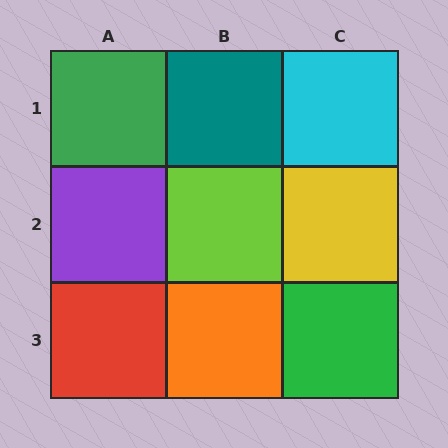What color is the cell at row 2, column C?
Yellow.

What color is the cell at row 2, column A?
Purple.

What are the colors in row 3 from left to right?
Red, orange, green.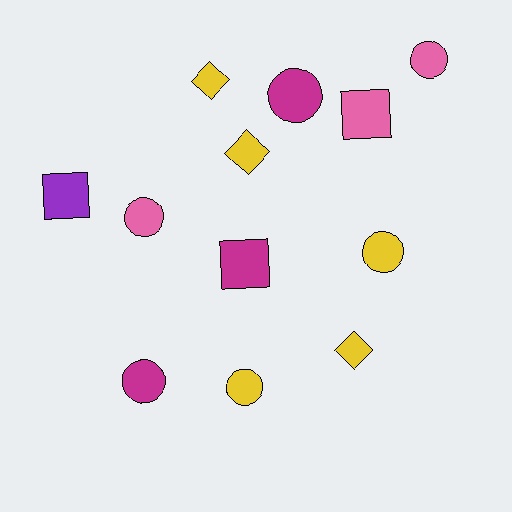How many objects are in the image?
There are 12 objects.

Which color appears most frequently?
Yellow, with 5 objects.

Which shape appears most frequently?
Circle, with 6 objects.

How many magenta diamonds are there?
There are no magenta diamonds.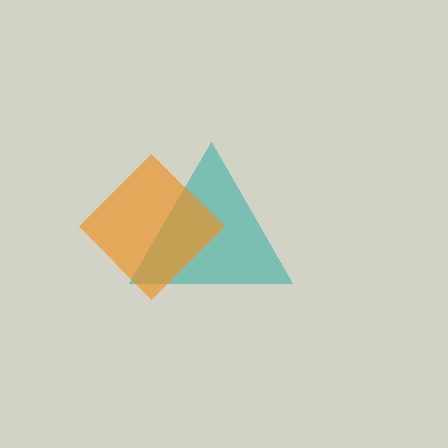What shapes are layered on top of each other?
The layered shapes are: a teal triangle, an orange diamond.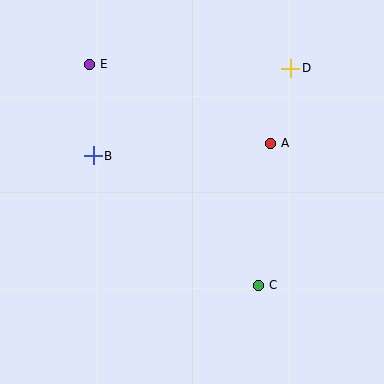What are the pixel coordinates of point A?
Point A is at (270, 143).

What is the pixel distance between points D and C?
The distance between D and C is 220 pixels.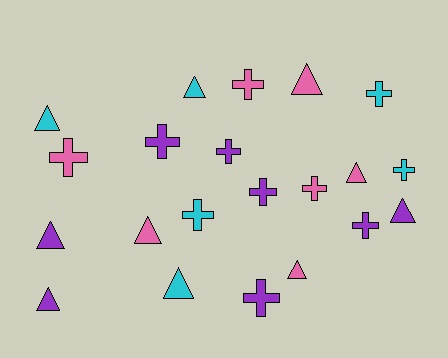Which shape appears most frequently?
Cross, with 11 objects.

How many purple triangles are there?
There are 3 purple triangles.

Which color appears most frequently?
Purple, with 8 objects.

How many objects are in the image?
There are 21 objects.